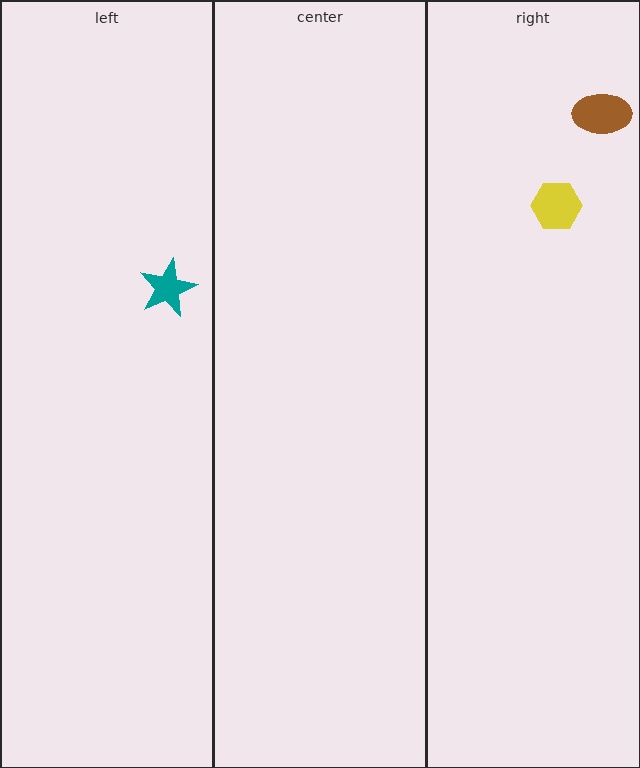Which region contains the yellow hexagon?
The right region.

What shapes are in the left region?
The teal star.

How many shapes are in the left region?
1.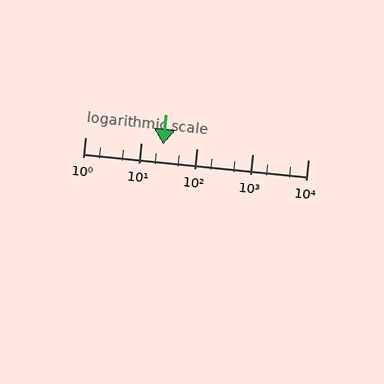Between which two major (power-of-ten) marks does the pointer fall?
The pointer is between 10 and 100.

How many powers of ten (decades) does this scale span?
The scale spans 4 decades, from 1 to 10000.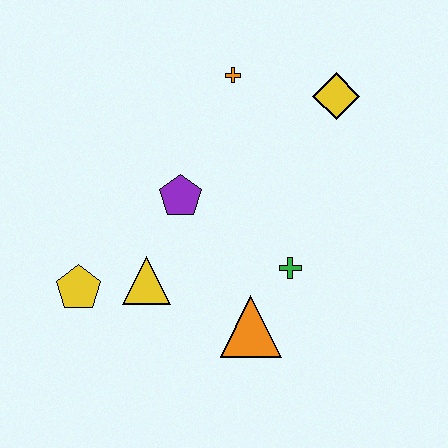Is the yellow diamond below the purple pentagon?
No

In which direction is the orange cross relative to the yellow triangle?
The orange cross is above the yellow triangle.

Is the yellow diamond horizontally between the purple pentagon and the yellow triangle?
No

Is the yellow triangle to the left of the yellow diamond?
Yes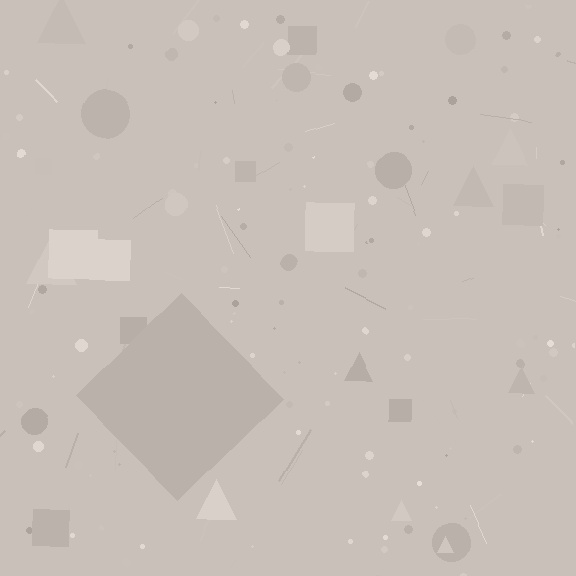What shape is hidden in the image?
A diamond is hidden in the image.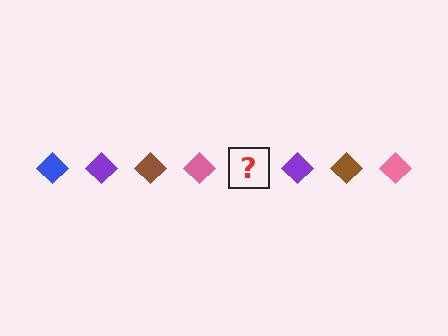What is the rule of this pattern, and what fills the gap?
The rule is that the pattern cycles through blue, purple, brown, pink diamonds. The gap should be filled with a blue diamond.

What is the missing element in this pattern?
The missing element is a blue diamond.